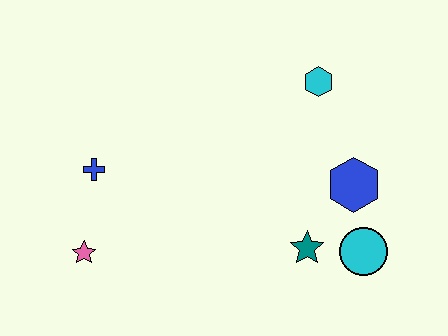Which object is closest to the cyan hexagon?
The blue hexagon is closest to the cyan hexagon.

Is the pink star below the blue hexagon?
Yes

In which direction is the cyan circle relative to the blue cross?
The cyan circle is to the right of the blue cross.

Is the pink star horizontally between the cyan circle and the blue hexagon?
No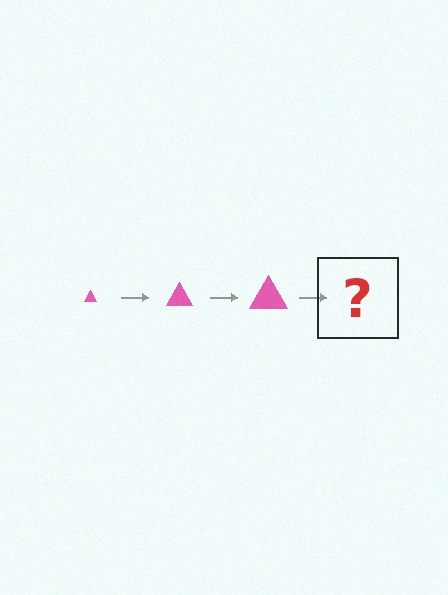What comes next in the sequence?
The next element should be a pink triangle, larger than the previous one.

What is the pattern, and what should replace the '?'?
The pattern is that the triangle gets progressively larger each step. The '?' should be a pink triangle, larger than the previous one.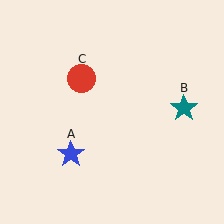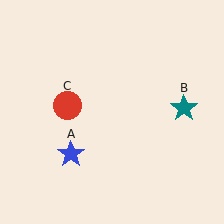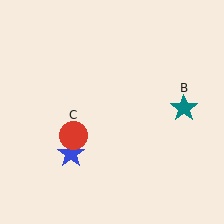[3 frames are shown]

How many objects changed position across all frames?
1 object changed position: red circle (object C).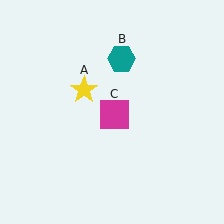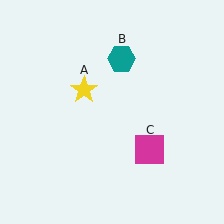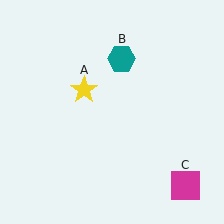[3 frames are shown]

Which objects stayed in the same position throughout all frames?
Yellow star (object A) and teal hexagon (object B) remained stationary.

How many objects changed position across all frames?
1 object changed position: magenta square (object C).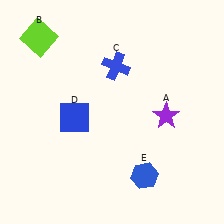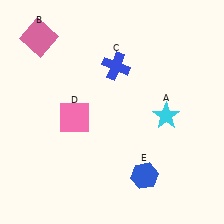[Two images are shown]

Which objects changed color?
A changed from purple to cyan. B changed from lime to pink. D changed from blue to pink.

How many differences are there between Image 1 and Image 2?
There are 3 differences between the two images.